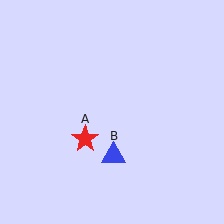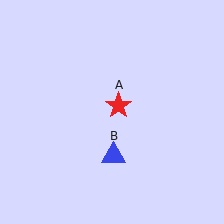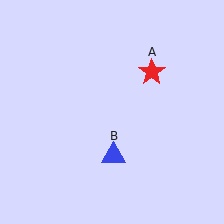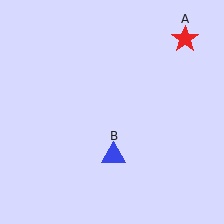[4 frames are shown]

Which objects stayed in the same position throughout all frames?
Blue triangle (object B) remained stationary.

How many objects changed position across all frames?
1 object changed position: red star (object A).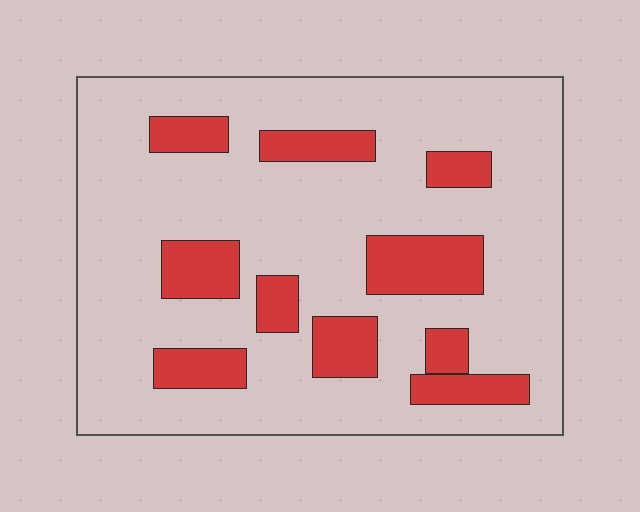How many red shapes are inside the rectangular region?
10.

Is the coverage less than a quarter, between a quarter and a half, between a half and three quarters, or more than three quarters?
Less than a quarter.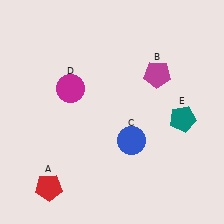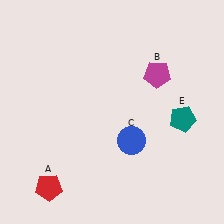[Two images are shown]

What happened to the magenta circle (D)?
The magenta circle (D) was removed in Image 2. It was in the top-left area of Image 1.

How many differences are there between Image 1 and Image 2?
There is 1 difference between the two images.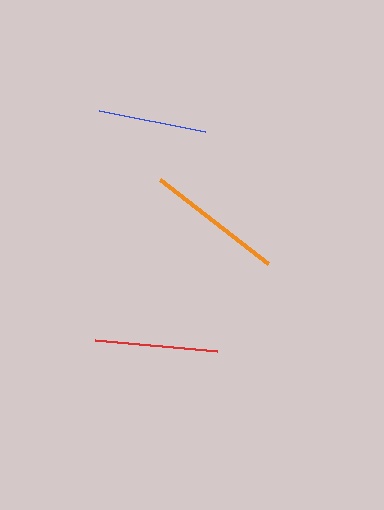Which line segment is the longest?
The orange line is the longest at approximately 137 pixels.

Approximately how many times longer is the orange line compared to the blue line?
The orange line is approximately 1.3 times the length of the blue line.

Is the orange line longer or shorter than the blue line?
The orange line is longer than the blue line.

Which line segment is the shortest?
The blue line is the shortest at approximately 109 pixels.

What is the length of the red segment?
The red segment is approximately 123 pixels long.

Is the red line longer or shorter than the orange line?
The orange line is longer than the red line.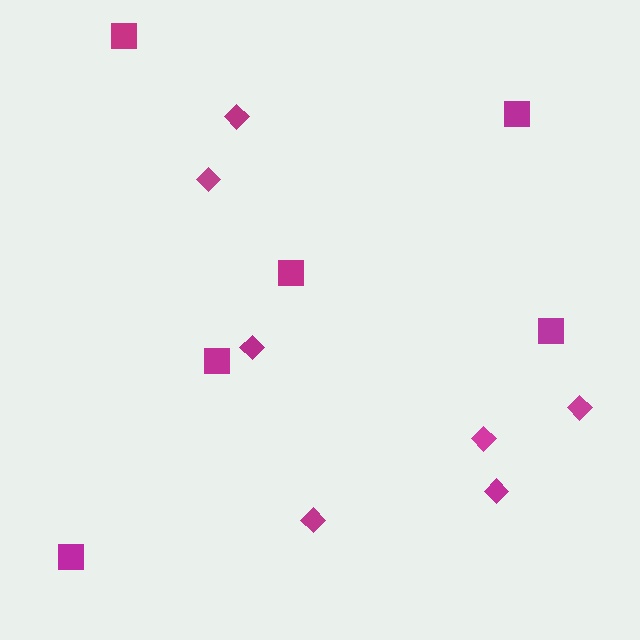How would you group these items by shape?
There are 2 groups: one group of squares (6) and one group of diamonds (7).